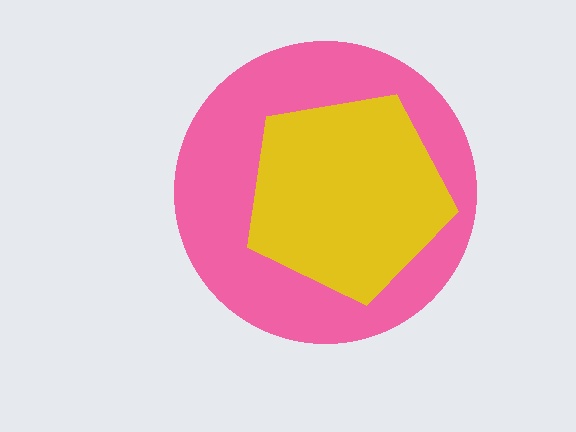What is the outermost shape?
The pink circle.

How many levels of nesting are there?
2.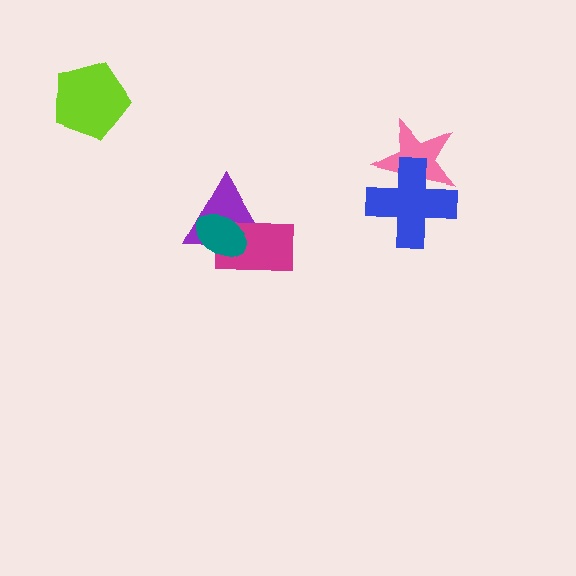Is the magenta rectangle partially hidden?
Yes, it is partially covered by another shape.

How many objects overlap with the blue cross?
1 object overlaps with the blue cross.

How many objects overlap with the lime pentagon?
0 objects overlap with the lime pentagon.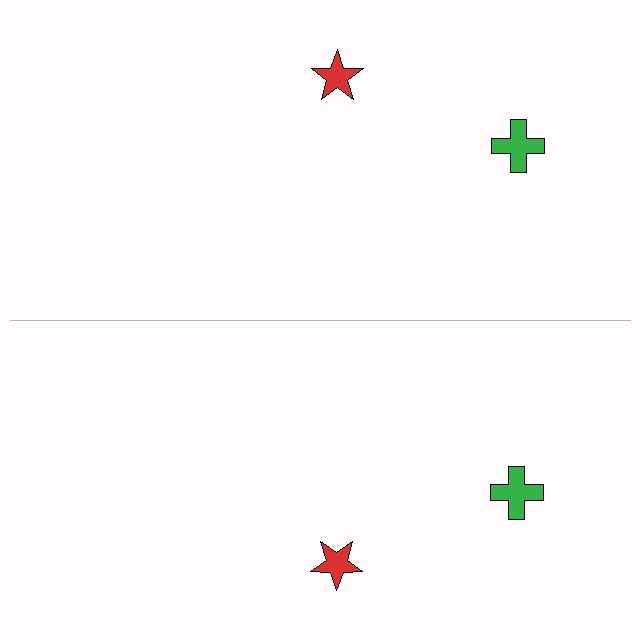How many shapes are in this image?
There are 4 shapes in this image.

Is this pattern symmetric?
Yes, this pattern has bilateral (reflection) symmetry.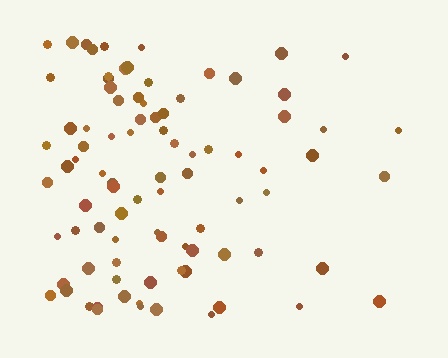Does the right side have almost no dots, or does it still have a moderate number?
Still a moderate number, just noticeably fewer than the left.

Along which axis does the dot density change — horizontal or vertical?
Horizontal.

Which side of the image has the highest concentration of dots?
The left.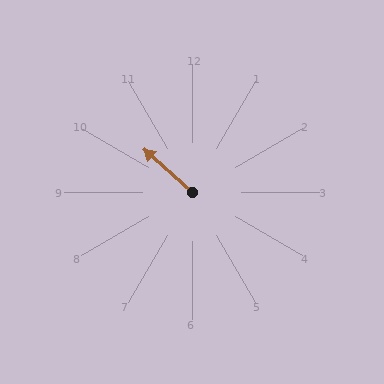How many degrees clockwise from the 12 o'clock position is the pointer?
Approximately 312 degrees.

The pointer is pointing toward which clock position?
Roughly 10 o'clock.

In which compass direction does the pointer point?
Northwest.